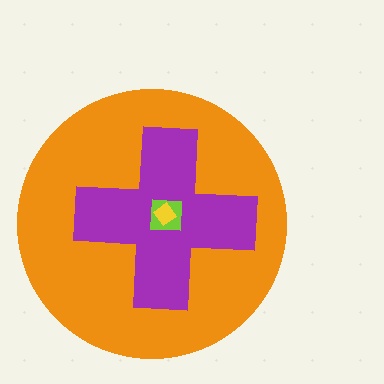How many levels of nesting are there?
4.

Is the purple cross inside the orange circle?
Yes.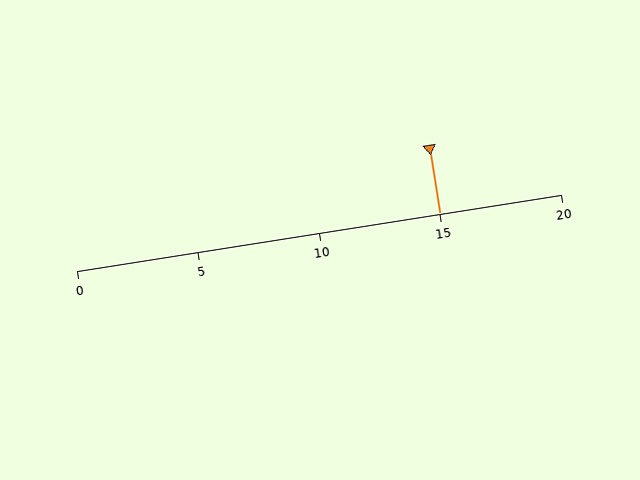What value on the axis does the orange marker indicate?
The marker indicates approximately 15.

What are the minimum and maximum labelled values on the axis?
The axis runs from 0 to 20.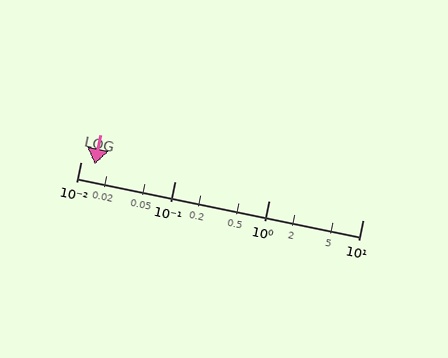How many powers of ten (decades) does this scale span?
The scale spans 3 decades, from 0.01 to 10.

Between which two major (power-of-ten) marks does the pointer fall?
The pointer is between 0.01 and 0.1.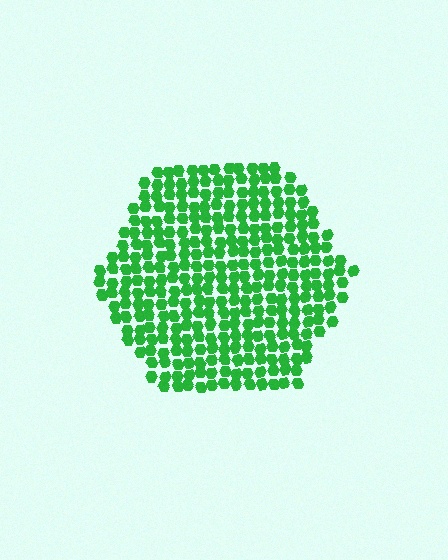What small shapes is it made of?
It is made of small hexagons.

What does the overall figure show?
The overall figure shows a hexagon.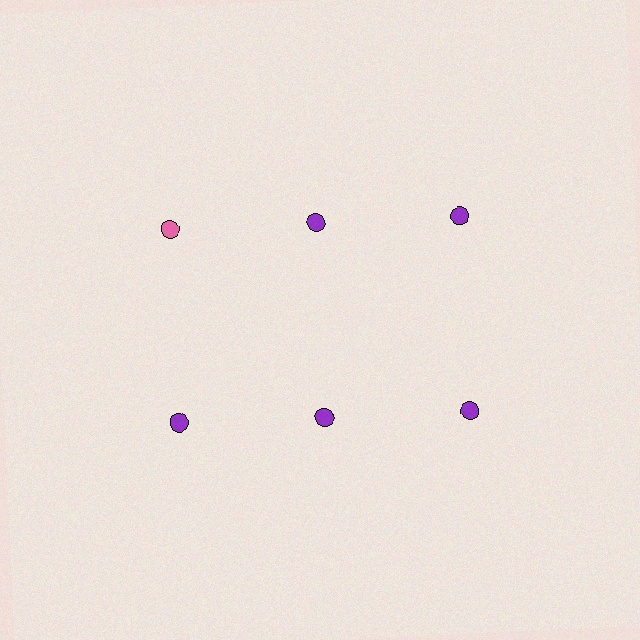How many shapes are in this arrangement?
There are 6 shapes arranged in a grid pattern.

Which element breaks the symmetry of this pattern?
The pink circle in the top row, leftmost column breaks the symmetry. All other shapes are purple circles.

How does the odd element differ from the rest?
It has a different color: pink instead of purple.